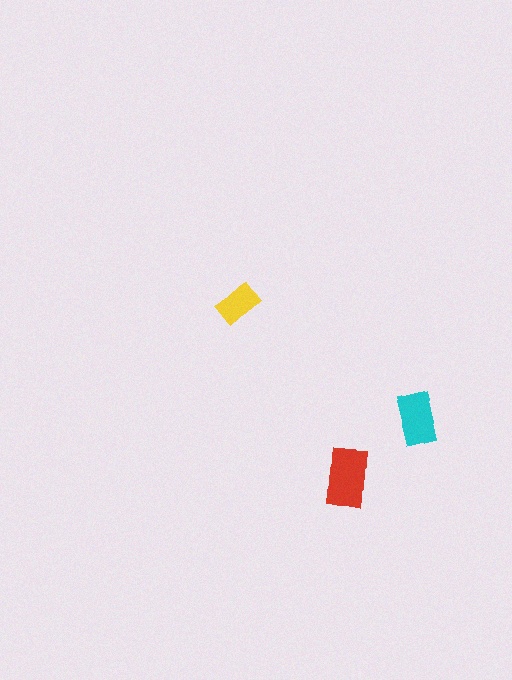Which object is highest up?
The yellow rectangle is topmost.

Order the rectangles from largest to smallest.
the red one, the cyan one, the yellow one.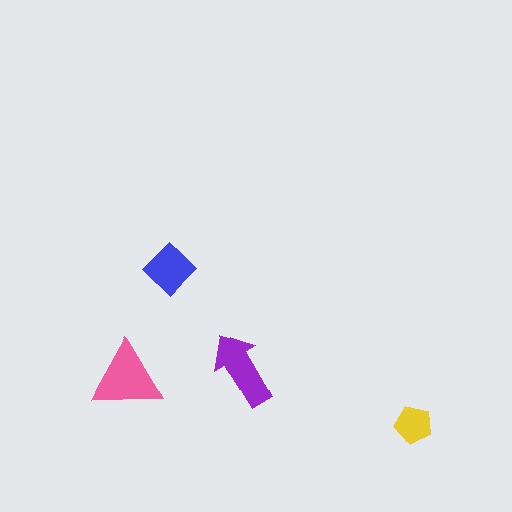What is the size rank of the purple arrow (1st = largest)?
2nd.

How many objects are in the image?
There are 4 objects in the image.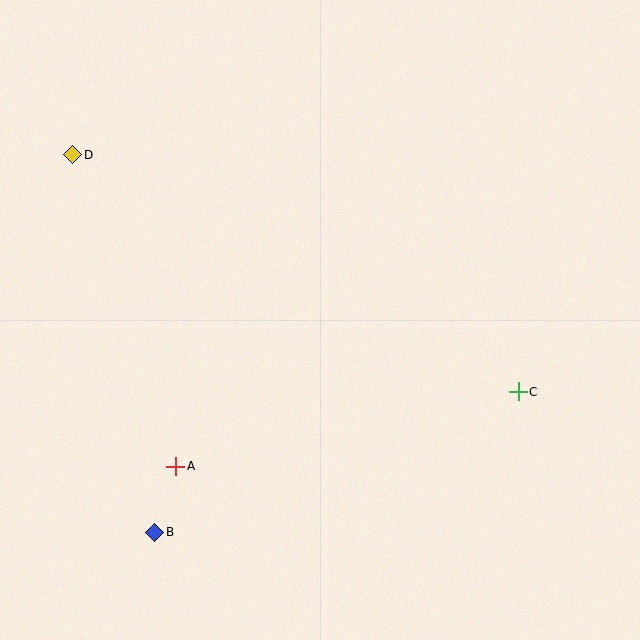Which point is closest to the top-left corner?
Point D is closest to the top-left corner.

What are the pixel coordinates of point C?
Point C is at (518, 392).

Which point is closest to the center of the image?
Point A at (176, 466) is closest to the center.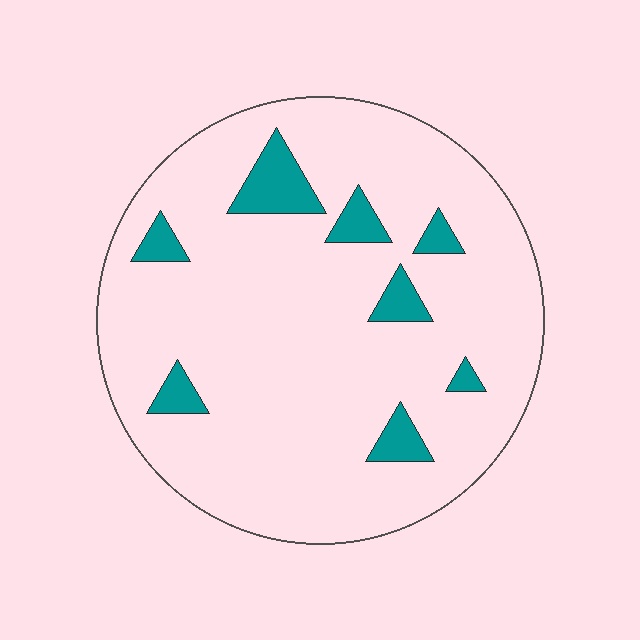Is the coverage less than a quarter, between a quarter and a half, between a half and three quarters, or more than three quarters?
Less than a quarter.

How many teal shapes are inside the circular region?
8.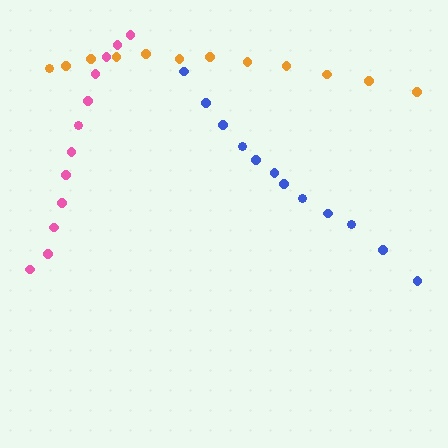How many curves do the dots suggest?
There are 3 distinct paths.